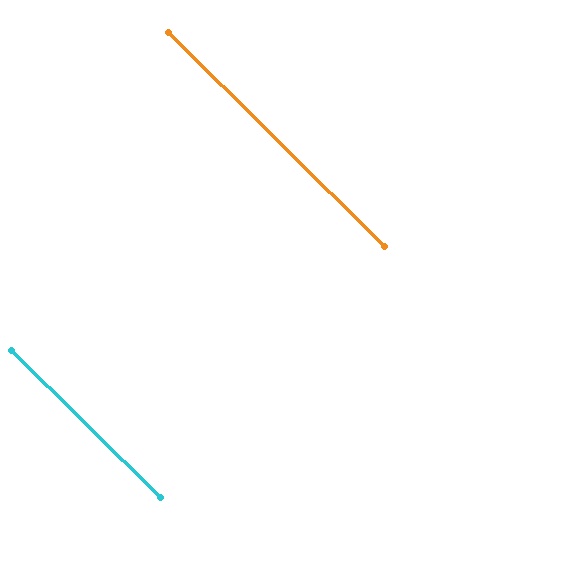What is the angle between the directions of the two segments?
Approximately 0 degrees.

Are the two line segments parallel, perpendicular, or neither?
Parallel — their directions differ by only 0.1°.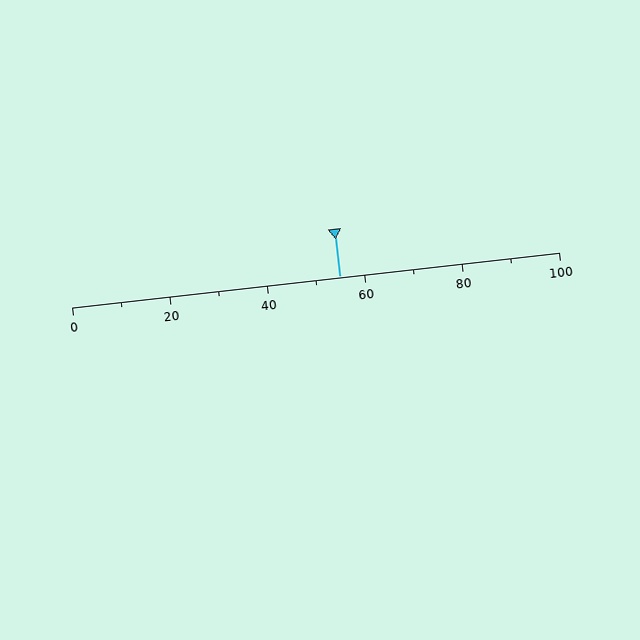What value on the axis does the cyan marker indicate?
The marker indicates approximately 55.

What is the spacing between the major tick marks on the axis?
The major ticks are spaced 20 apart.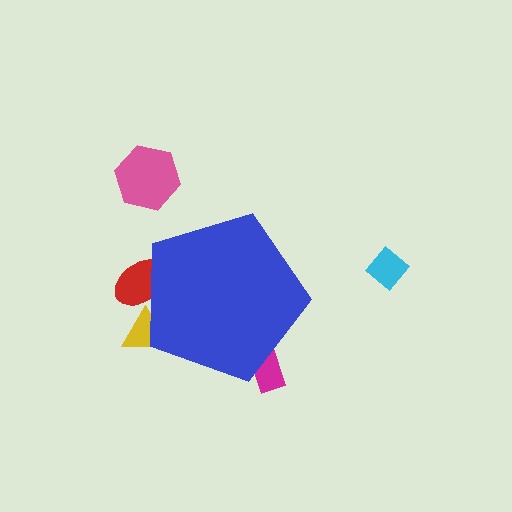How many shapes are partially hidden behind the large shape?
3 shapes are partially hidden.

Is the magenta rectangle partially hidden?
Yes, the magenta rectangle is partially hidden behind the blue pentagon.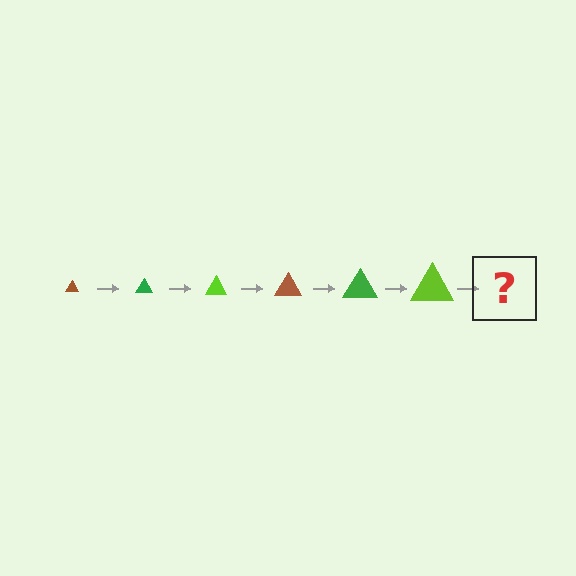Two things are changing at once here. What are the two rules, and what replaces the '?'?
The two rules are that the triangle grows larger each step and the color cycles through brown, green, and lime. The '?' should be a brown triangle, larger than the previous one.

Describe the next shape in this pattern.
It should be a brown triangle, larger than the previous one.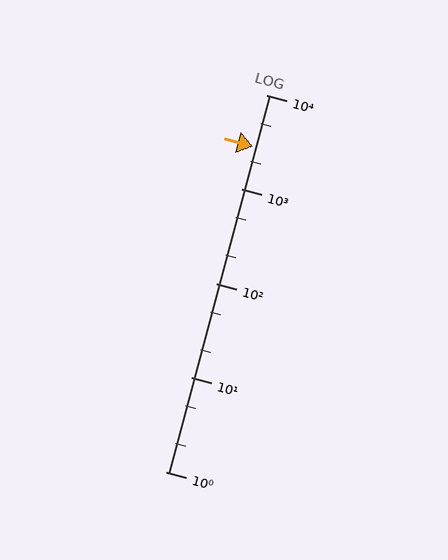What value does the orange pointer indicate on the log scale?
The pointer indicates approximately 2800.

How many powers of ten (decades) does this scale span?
The scale spans 4 decades, from 1 to 10000.